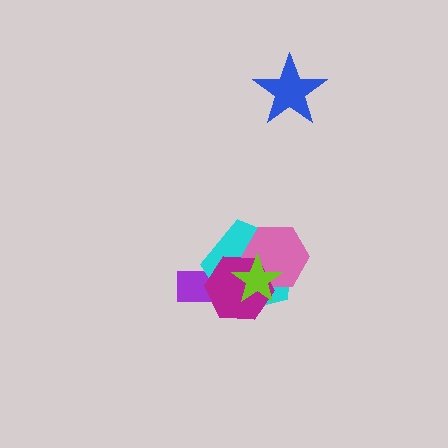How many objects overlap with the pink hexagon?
3 objects overlap with the pink hexagon.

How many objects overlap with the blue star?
0 objects overlap with the blue star.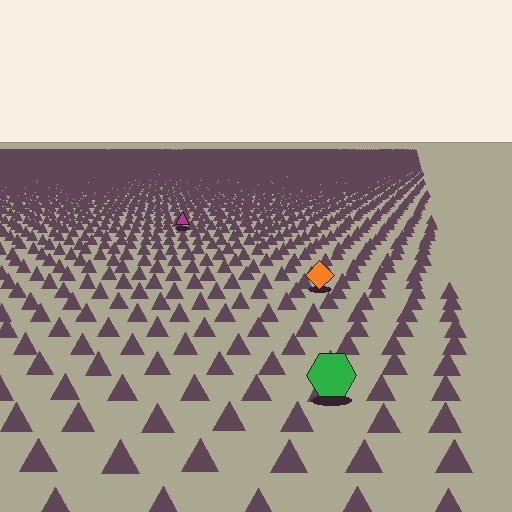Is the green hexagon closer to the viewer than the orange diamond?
Yes. The green hexagon is closer — you can tell from the texture gradient: the ground texture is coarser near it.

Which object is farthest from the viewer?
The magenta triangle is farthest from the viewer. It appears smaller and the ground texture around it is denser.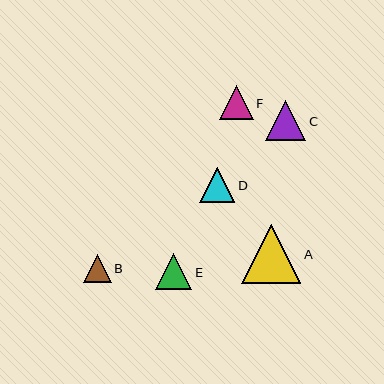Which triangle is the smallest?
Triangle B is the smallest with a size of approximately 27 pixels.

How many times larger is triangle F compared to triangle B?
Triangle F is approximately 1.2 times the size of triangle B.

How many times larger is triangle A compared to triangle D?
Triangle A is approximately 1.7 times the size of triangle D.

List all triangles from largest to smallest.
From largest to smallest: A, C, E, D, F, B.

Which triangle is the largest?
Triangle A is the largest with a size of approximately 59 pixels.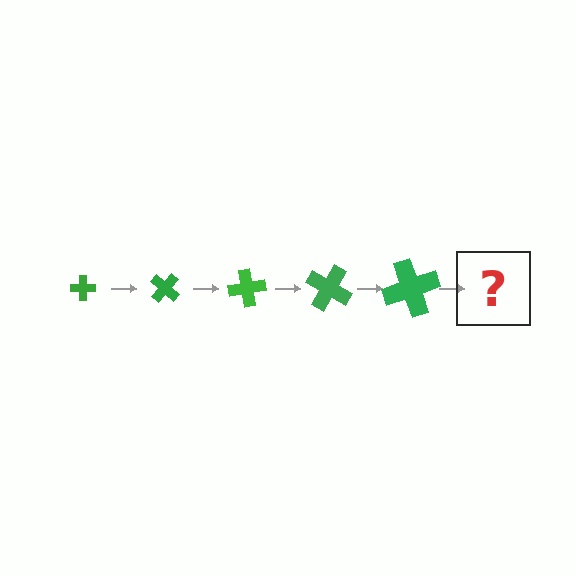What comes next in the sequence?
The next element should be a cross, larger than the previous one and rotated 200 degrees from the start.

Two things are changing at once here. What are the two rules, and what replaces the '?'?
The two rules are that the cross grows larger each step and it rotates 40 degrees each step. The '?' should be a cross, larger than the previous one and rotated 200 degrees from the start.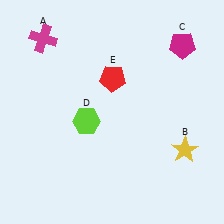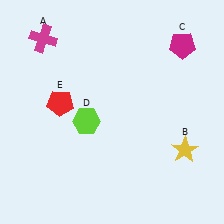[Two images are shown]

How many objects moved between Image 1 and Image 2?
1 object moved between the two images.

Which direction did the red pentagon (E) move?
The red pentagon (E) moved left.